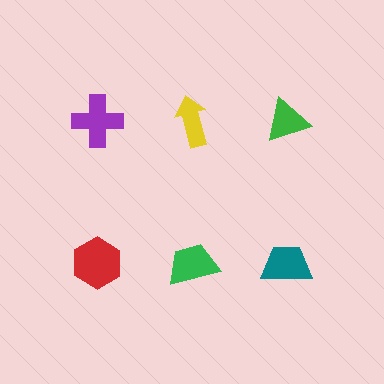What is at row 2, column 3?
A teal trapezoid.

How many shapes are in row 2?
3 shapes.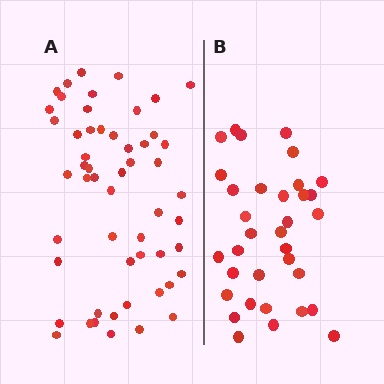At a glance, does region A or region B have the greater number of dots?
Region A (the left region) has more dots.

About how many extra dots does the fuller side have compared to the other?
Region A has approximately 20 more dots than region B.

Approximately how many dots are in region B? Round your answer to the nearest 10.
About 30 dots. (The exact count is 34, which rounds to 30.)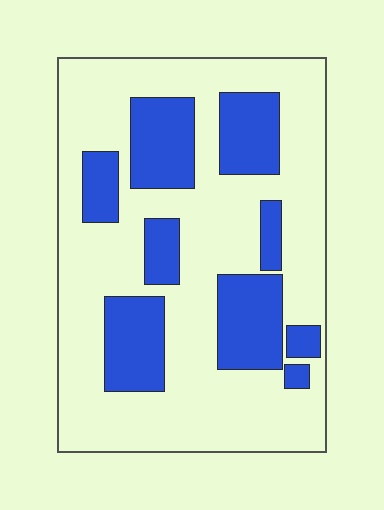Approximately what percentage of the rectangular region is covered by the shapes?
Approximately 30%.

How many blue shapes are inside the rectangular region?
9.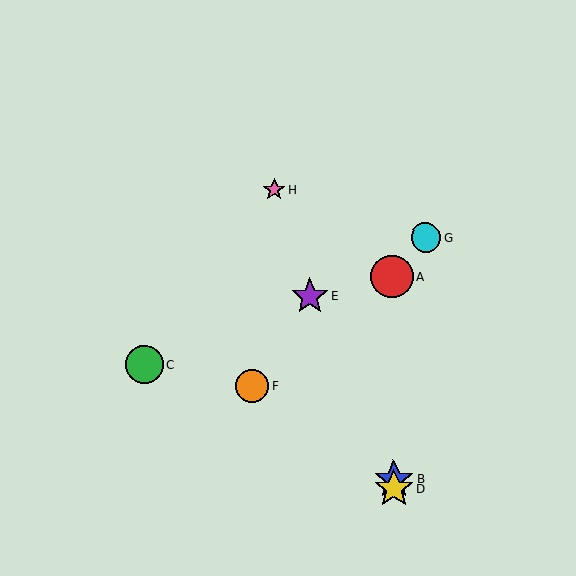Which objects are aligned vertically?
Objects A, B, D are aligned vertically.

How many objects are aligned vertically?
3 objects (A, B, D) are aligned vertically.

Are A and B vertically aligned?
Yes, both are at x≈392.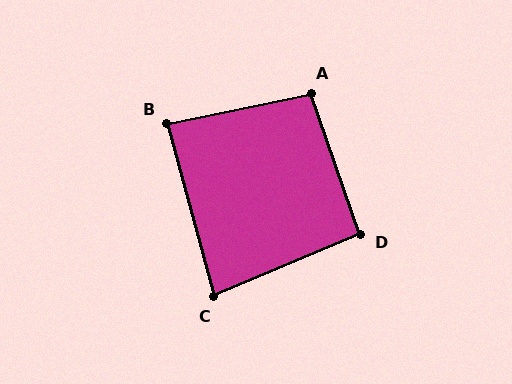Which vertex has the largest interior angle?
A, at approximately 98 degrees.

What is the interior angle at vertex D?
Approximately 94 degrees (approximately right).